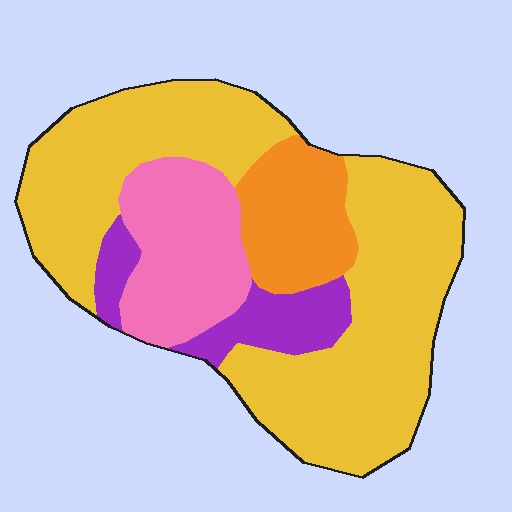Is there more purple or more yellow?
Yellow.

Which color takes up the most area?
Yellow, at roughly 60%.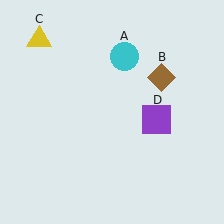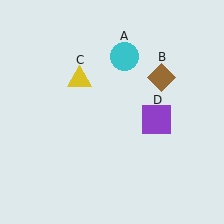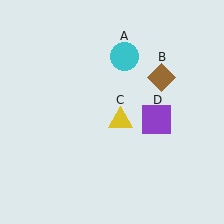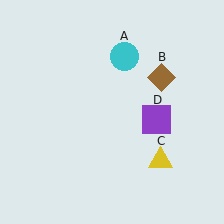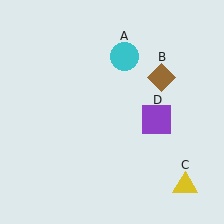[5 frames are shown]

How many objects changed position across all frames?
1 object changed position: yellow triangle (object C).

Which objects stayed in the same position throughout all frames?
Cyan circle (object A) and brown diamond (object B) and purple square (object D) remained stationary.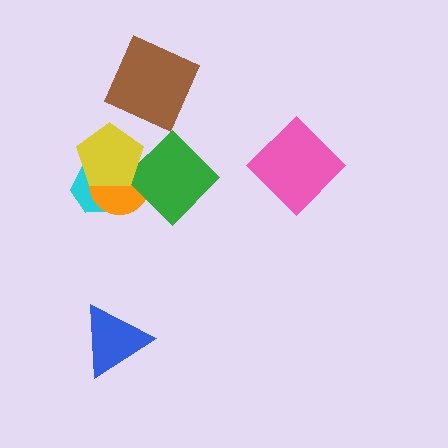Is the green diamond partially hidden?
Yes, it is partially covered by another shape.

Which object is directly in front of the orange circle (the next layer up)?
The green diamond is directly in front of the orange circle.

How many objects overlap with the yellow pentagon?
3 objects overlap with the yellow pentagon.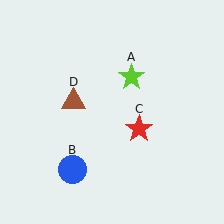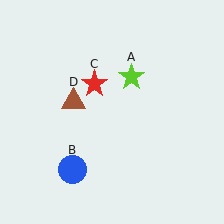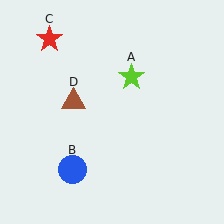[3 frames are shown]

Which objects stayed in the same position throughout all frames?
Lime star (object A) and blue circle (object B) and brown triangle (object D) remained stationary.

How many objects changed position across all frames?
1 object changed position: red star (object C).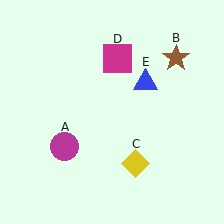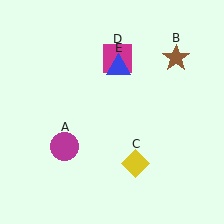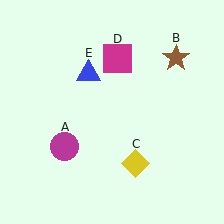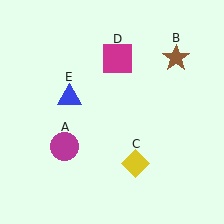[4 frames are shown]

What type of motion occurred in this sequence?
The blue triangle (object E) rotated counterclockwise around the center of the scene.